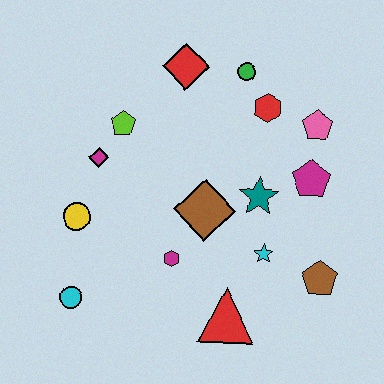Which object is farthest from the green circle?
The cyan circle is farthest from the green circle.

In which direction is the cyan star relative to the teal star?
The cyan star is below the teal star.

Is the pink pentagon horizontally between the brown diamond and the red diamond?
No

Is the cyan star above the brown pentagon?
Yes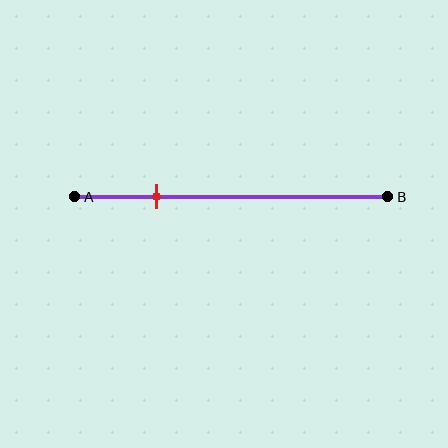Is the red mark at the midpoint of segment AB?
No, the mark is at about 25% from A, not at the 50% midpoint.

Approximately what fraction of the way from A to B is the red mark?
The red mark is approximately 25% of the way from A to B.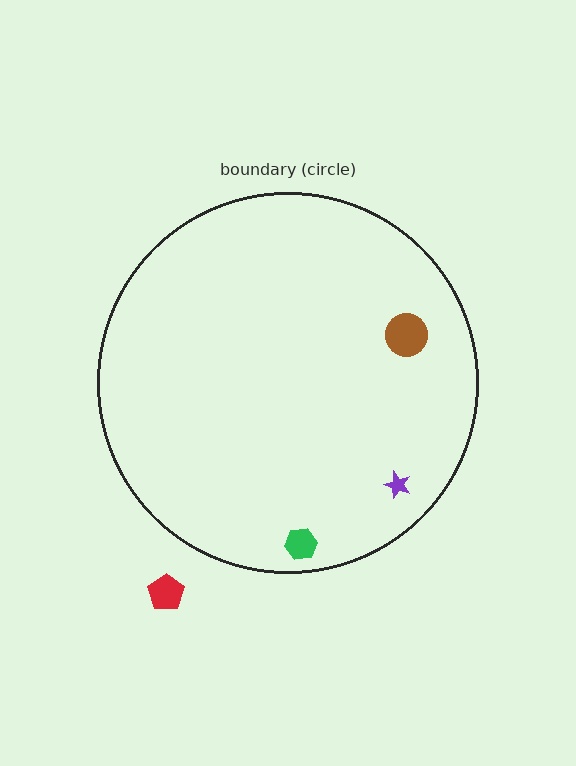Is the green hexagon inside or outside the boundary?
Inside.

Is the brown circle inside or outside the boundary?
Inside.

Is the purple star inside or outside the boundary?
Inside.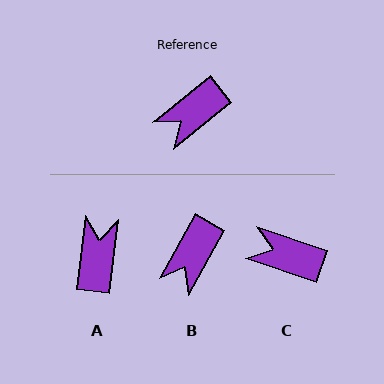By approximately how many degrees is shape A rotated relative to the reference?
Approximately 136 degrees clockwise.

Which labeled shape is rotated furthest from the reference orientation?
A, about 136 degrees away.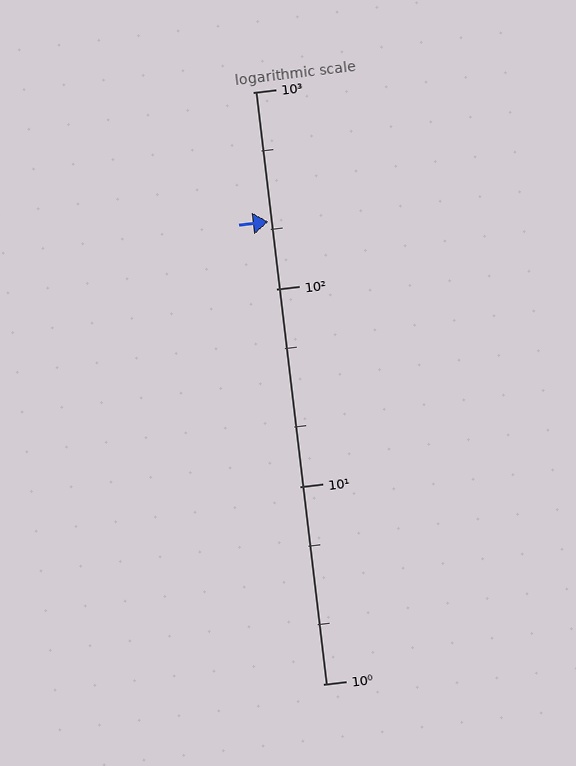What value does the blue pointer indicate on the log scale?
The pointer indicates approximately 220.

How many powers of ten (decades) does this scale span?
The scale spans 3 decades, from 1 to 1000.